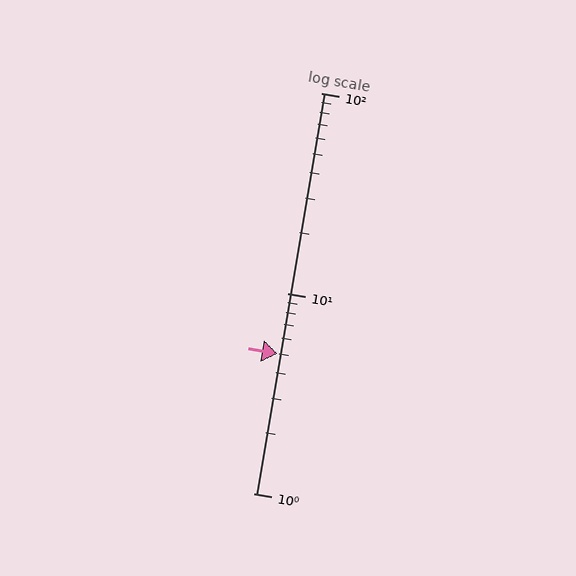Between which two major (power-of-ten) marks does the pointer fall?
The pointer is between 1 and 10.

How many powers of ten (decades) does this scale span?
The scale spans 2 decades, from 1 to 100.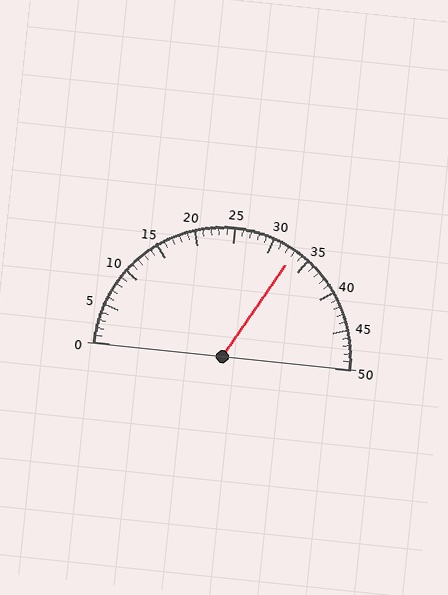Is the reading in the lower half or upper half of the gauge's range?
The reading is in the upper half of the range (0 to 50).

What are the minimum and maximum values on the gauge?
The gauge ranges from 0 to 50.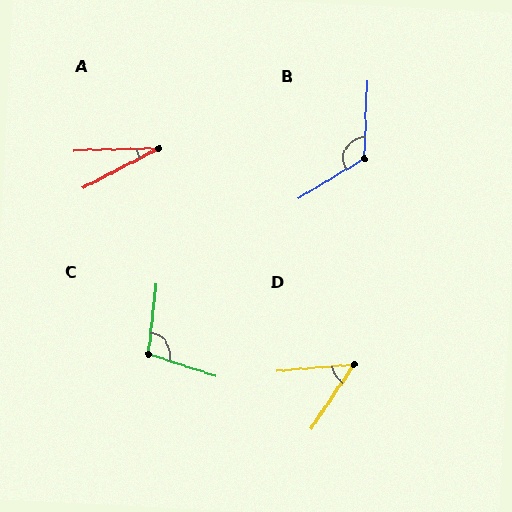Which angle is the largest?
B, at approximately 124 degrees.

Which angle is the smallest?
A, at approximately 26 degrees.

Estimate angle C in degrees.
Approximately 101 degrees.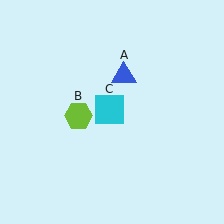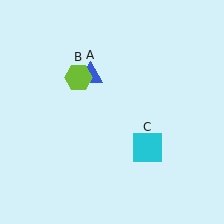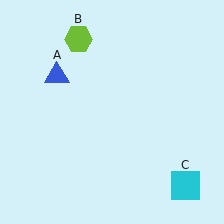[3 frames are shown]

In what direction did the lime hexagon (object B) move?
The lime hexagon (object B) moved up.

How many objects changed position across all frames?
3 objects changed position: blue triangle (object A), lime hexagon (object B), cyan square (object C).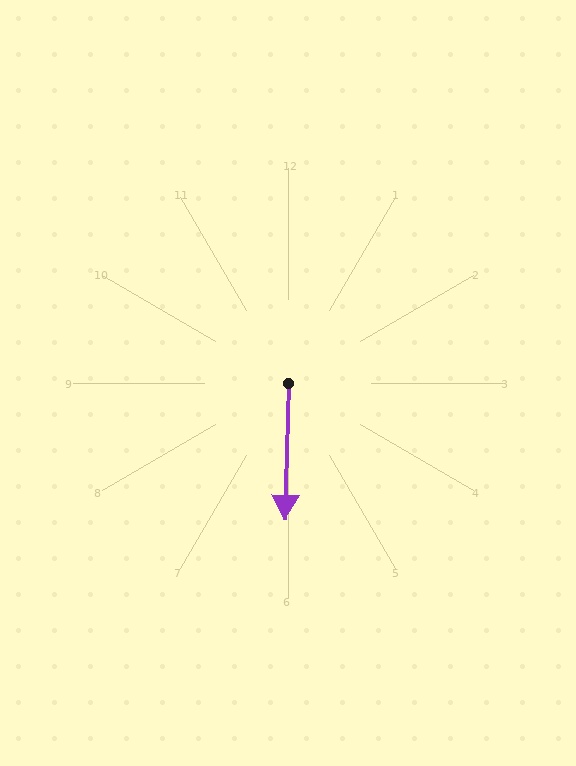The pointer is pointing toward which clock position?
Roughly 6 o'clock.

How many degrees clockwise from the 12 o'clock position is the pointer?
Approximately 181 degrees.